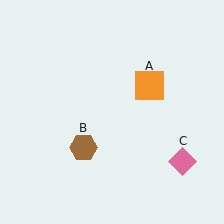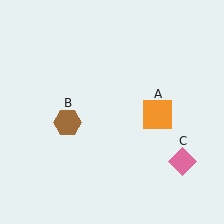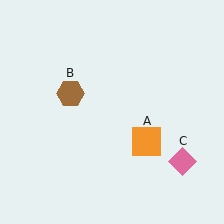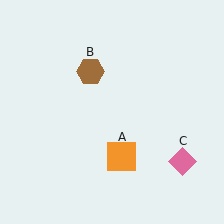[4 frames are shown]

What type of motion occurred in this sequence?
The orange square (object A), brown hexagon (object B) rotated clockwise around the center of the scene.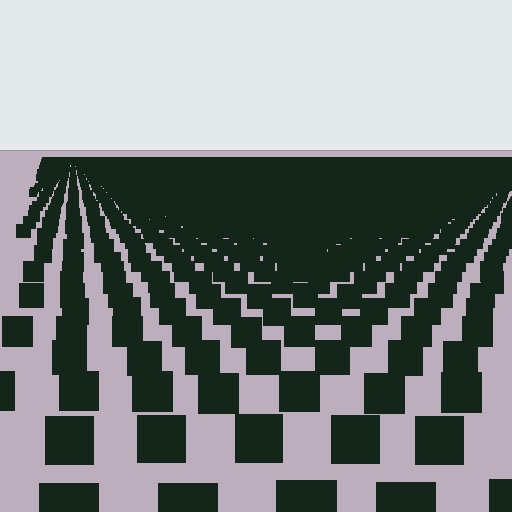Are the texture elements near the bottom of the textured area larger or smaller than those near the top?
Larger. Near the bottom, elements are closer to the viewer and appear at a bigger on-screen size.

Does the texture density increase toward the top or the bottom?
Density increases toward the top.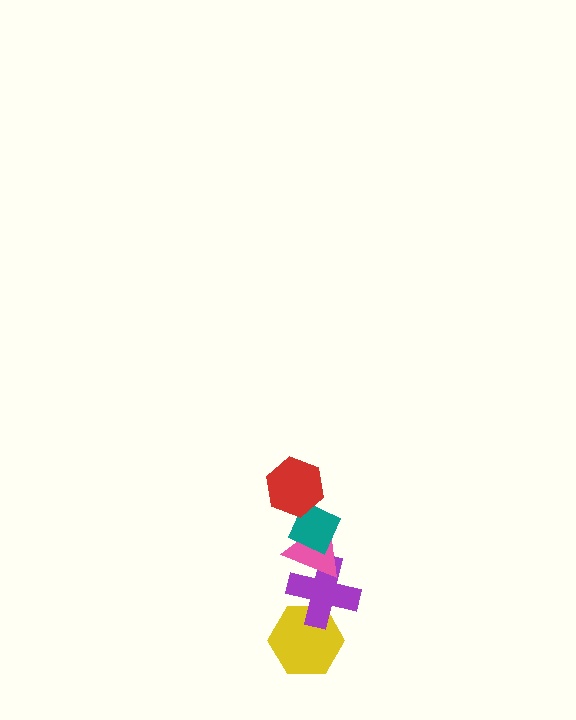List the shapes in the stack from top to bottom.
From top to bottom: the red hexagon, the teal diamond, the pink triangle, the purple cross, the yellow hexagon.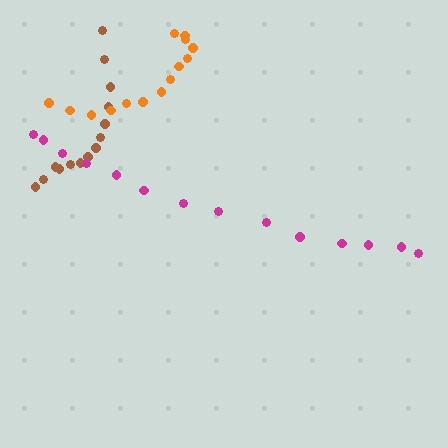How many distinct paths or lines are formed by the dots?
There are 3 distinct paths.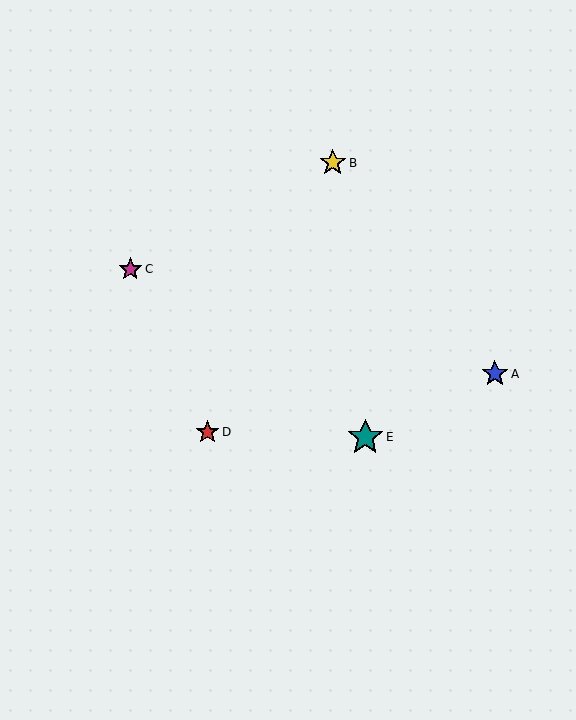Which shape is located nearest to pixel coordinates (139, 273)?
The magenta star (labeled C) at (130, 269) is nearest to that location.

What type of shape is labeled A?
Shape A is a blue star.